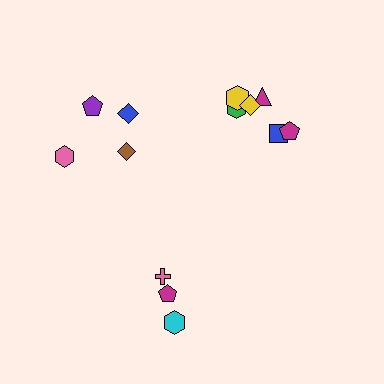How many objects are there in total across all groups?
There are 13 objects.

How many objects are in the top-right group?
There are 6 objects.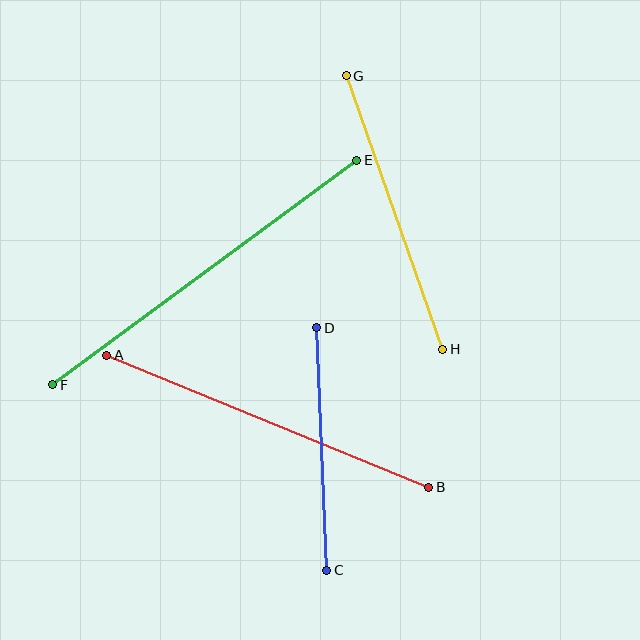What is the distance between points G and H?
The distance is approximately 290 pixels.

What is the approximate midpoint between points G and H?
The midpoint is at approximately (395, 212) pixels.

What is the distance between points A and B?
The distance is approximately 348 pixels.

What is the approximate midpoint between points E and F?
The midpoint is at approximately (205, 272) pixels.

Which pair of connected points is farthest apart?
Points E and F are farthest apart.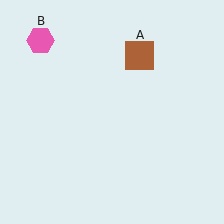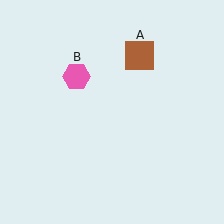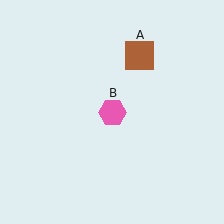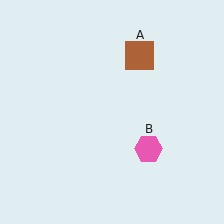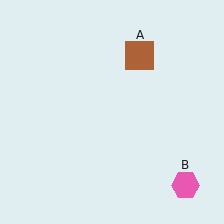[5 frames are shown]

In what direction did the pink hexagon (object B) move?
The pink hexagon (object B) moved down and to the right.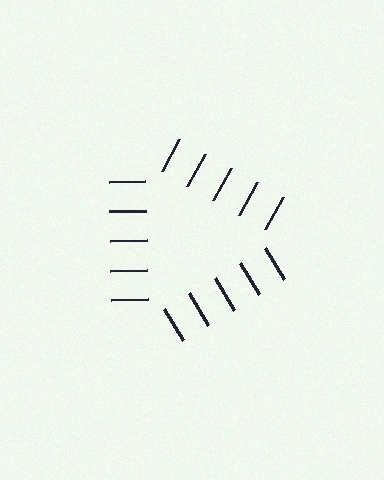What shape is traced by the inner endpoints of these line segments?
An illusory triangle — the line segments terminate on its edges but no continuous stroke is drawn.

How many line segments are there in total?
15 — 5 along each of the 3 edges.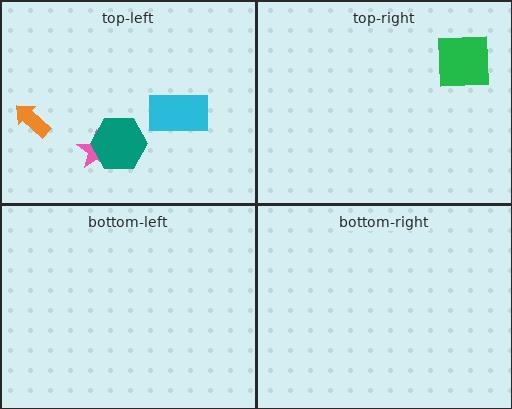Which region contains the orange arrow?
The top-left region.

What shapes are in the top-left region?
The pink star, the cyan rectangle, the orange arrow, the teal hexagon.